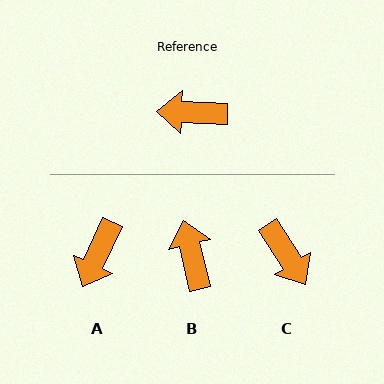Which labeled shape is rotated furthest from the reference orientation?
C, about 124 degrees away.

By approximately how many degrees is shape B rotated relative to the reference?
Approximately 75 degrees clockwise.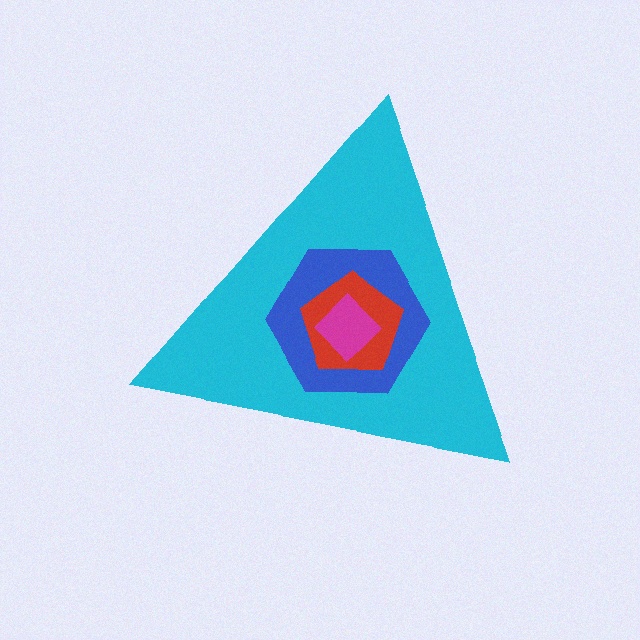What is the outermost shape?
The cyan triangle.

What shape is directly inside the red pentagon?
The magenta diamond.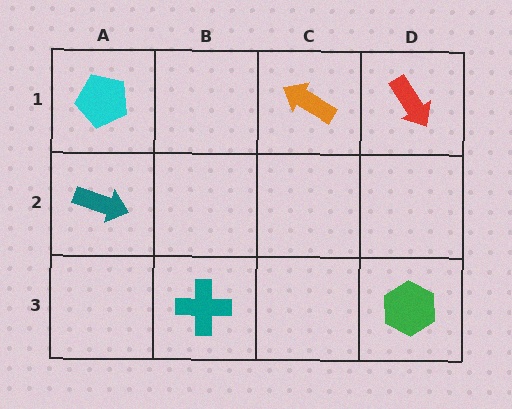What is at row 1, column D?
A red arrow.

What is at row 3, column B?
A teal cross.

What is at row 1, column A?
A cyan pentagon.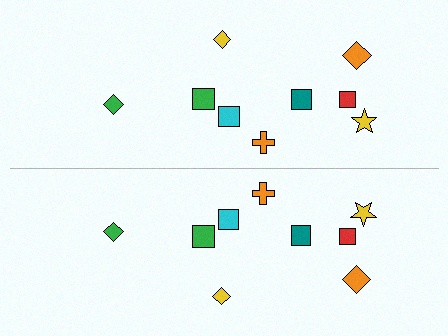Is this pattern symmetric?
Yes, this pattern has bilateral (reflection) symmetry.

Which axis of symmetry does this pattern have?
The pattern has a horizontal axis of symmetry running through the center of the image.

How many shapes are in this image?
There are 18 shapes in this image.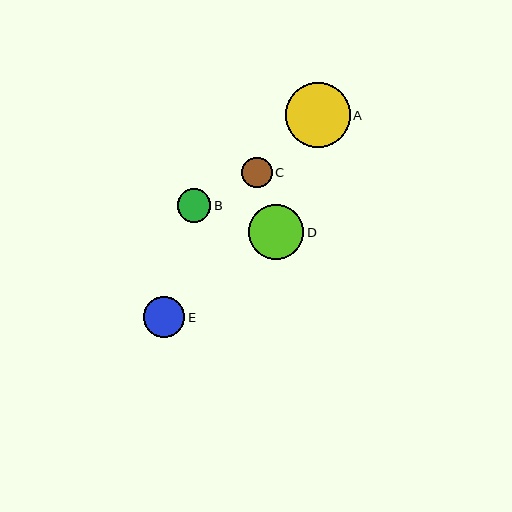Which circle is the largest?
Circle A is the largest with a size of approximately 65 pixels.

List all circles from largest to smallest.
From largest to smallest: A, D, E, B, C.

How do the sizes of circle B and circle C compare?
Circle B and circle C are approximately the same size.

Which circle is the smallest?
Circle C is the smallest with a size of approximately 31 pixels.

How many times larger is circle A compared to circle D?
Circle A is approximately 1.2 times the size of circle D.